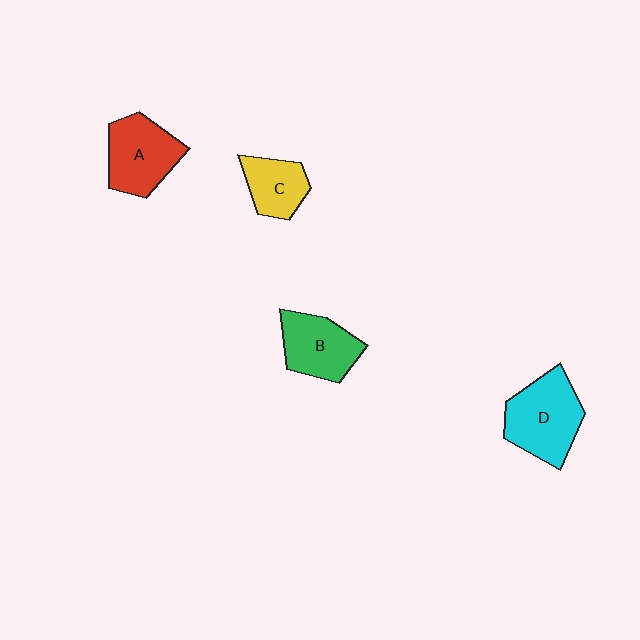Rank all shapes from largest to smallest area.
From largest to smallest: D (cyan), A (red), B (green), C (yellow).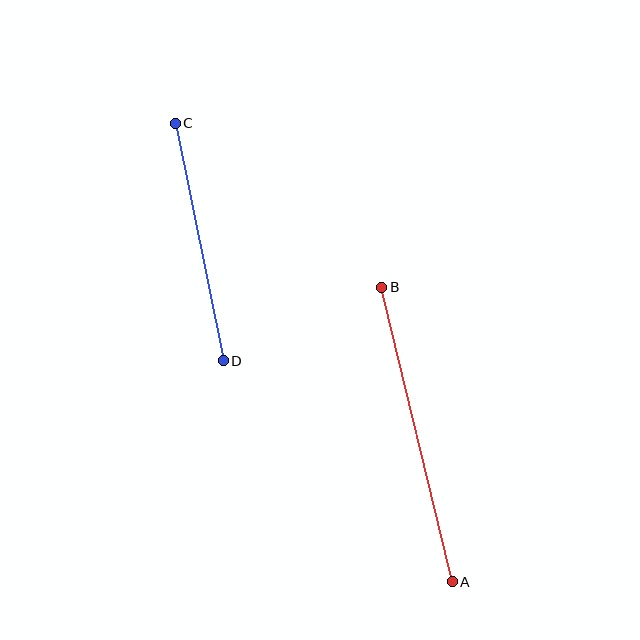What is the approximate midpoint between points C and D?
The midpoint is at approximately (199, 242) pixels.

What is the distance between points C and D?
The distance is approximately 242 pixels.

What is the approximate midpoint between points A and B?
The midpoint is at approximately (417, 434) pixels.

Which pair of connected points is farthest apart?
Points A and B are farthest apart.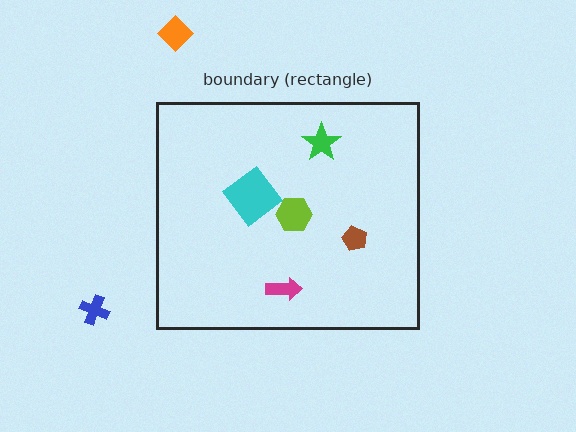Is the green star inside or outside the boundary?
Inside.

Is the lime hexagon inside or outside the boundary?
Inside.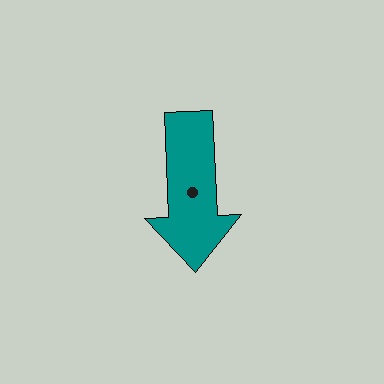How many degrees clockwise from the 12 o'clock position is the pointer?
Approximately 178 degrees.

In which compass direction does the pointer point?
South.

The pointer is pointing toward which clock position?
Roughly 6 o'clock.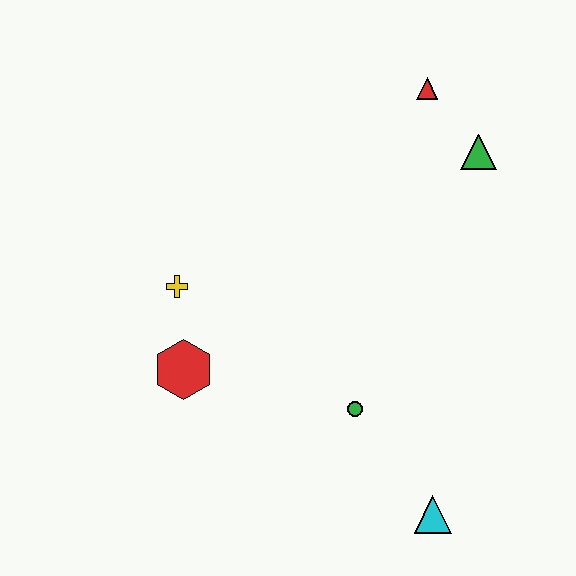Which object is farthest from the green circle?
The red triangle is farthest from the green circle.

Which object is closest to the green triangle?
The red triangle is closest to the green triangle.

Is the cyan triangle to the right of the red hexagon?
Yes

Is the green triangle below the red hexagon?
No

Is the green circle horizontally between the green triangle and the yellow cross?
Yes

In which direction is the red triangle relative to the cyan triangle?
The red triangle is above the cyan triangle.